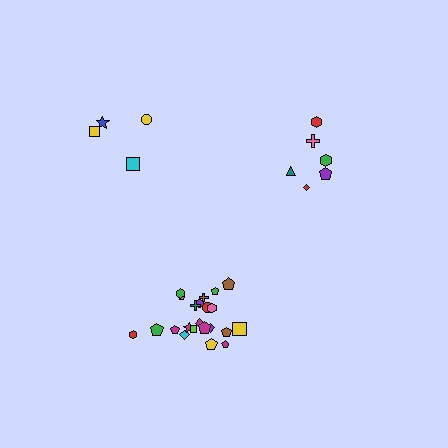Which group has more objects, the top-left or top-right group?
The top-right group.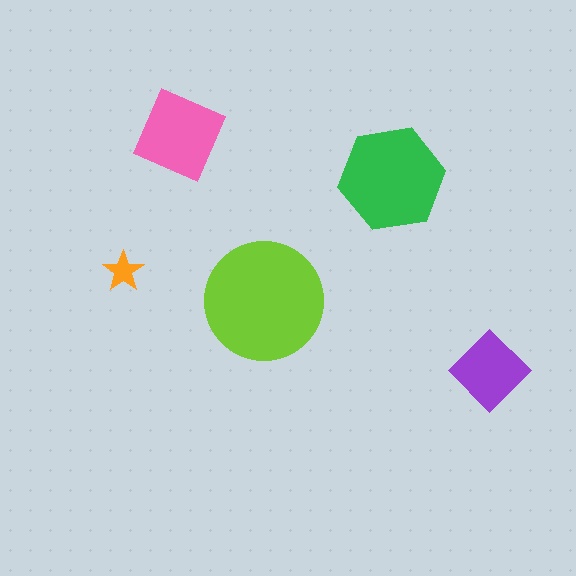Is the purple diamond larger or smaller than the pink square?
Smaller.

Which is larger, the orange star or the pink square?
The pink square.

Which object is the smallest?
The orange star.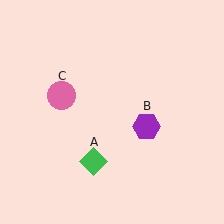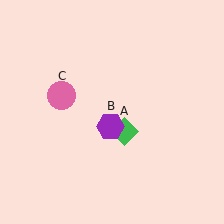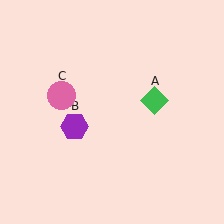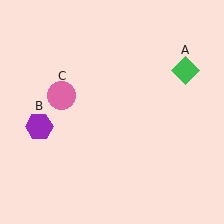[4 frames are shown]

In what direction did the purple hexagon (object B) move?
The purple hexagon (object B) moved left.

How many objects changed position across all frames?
2 objects changed position: green diamond (object A), purple hexagon (object B).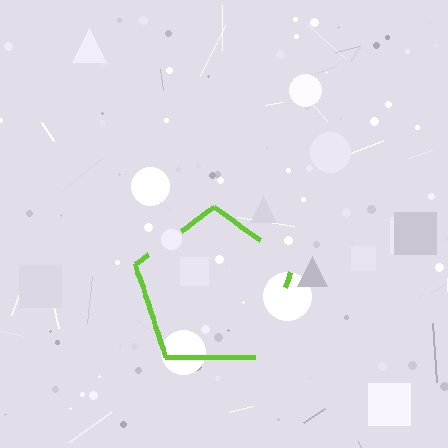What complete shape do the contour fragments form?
The contour fragments form a pentagon.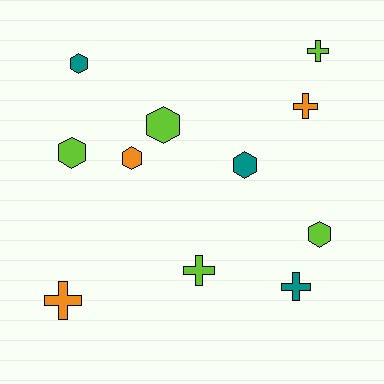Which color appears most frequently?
Lime, with 5 objects.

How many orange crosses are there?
There are 2 orange crosses.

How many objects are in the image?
There are 11 objects.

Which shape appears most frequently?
Hexagon, with 6 objects.